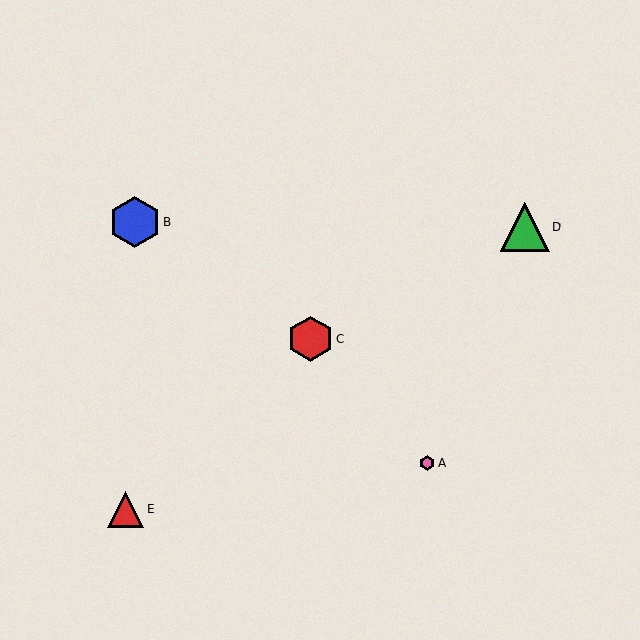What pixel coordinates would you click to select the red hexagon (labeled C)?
Click at (311, 339) to select the red hexagon C.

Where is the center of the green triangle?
The center of the green triangle is at (524, 227).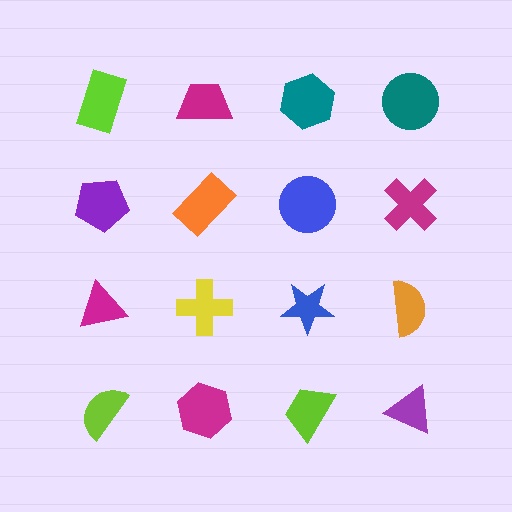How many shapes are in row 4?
4 shapes.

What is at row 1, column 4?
A teal circle.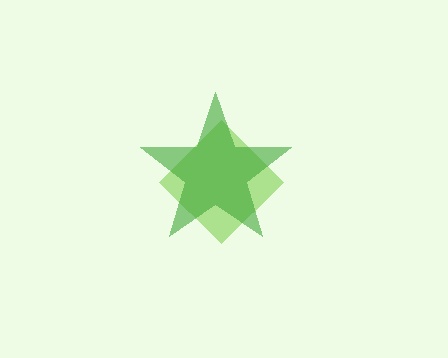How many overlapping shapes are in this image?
There are 2 overlapping shapes in the image.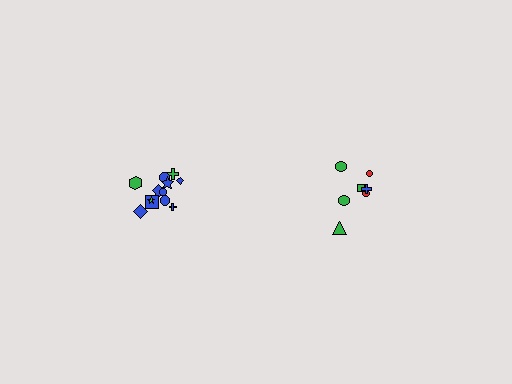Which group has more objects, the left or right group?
The left group.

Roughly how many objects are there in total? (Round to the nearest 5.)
Roughly 20 objects in total.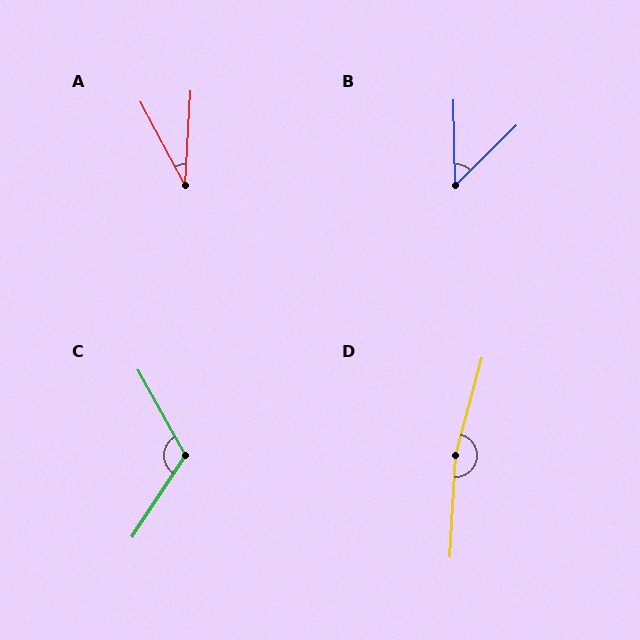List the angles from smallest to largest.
A (31°), B (46°), C (118°), D (168°).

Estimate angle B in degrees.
Approximately 46 degrees.